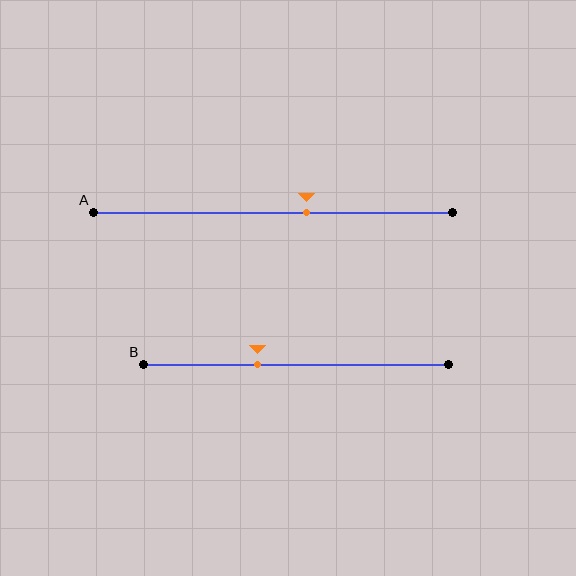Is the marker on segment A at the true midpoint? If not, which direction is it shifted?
No, the marker on segment A is shifted to the right by about 9% of the segment length.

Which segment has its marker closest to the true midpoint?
Segment A has its marker closest to the true midpoint.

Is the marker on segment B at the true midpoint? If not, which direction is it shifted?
No, the marker on segment B is shifted to the left by about 13% of the segment length.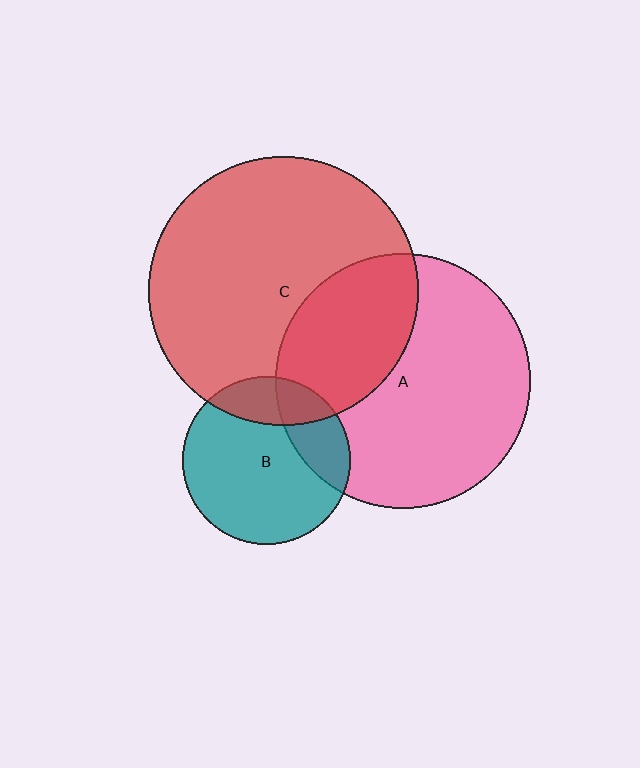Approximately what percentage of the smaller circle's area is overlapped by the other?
Approximately 35%.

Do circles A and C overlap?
Yes.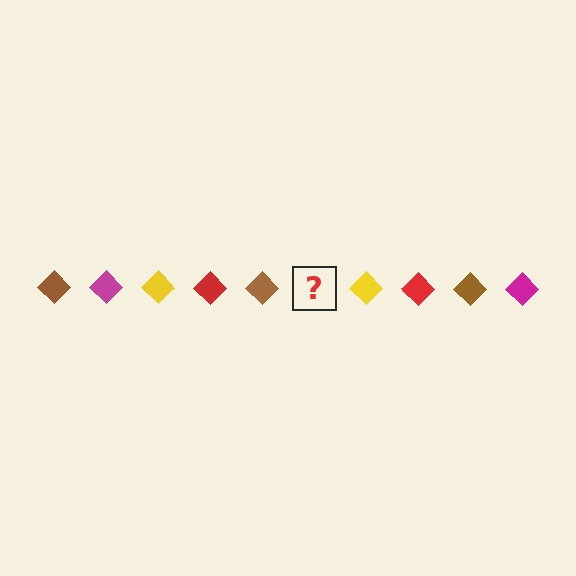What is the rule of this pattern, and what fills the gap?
The rule is that the pattern cycles through brown, magenta, yellow, red diamonds. The gap should be filled with a magenta diamond.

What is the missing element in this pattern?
The missing element is a magenta diamond.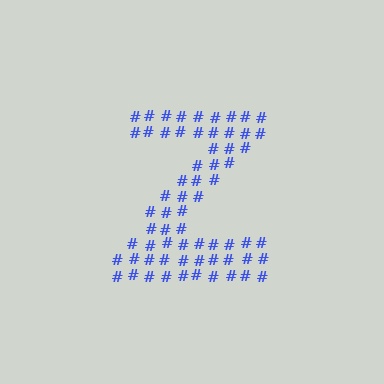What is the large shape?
The large shape is the letter Z.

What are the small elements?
The small elements are hash symbols.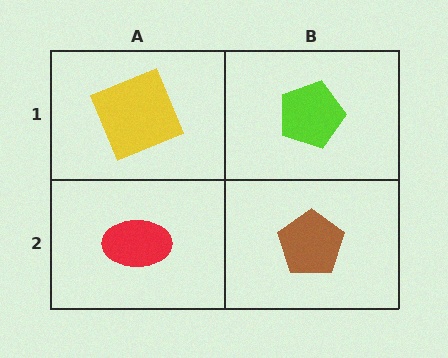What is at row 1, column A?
A yellow square.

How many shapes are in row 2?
2 shapes.